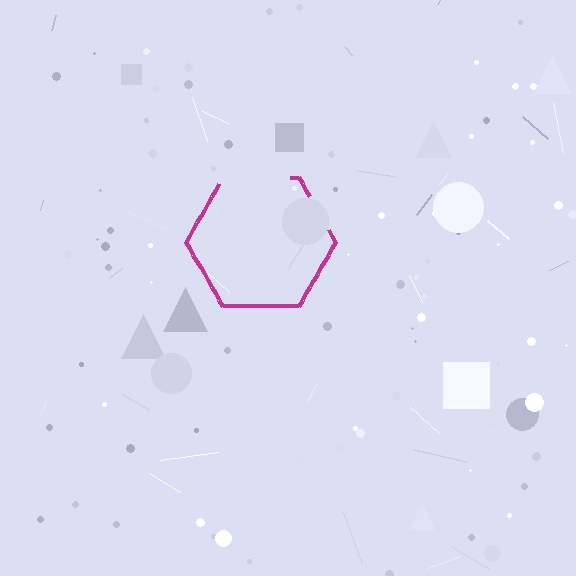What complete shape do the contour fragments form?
The contour fragments form a hexagon.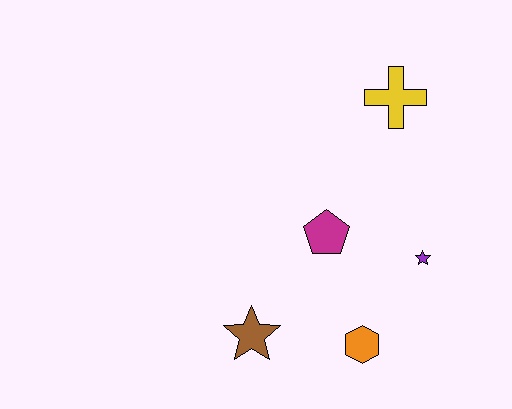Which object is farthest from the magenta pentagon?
The yellow cross is farthest from the magenta pentagon.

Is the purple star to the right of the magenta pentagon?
Yes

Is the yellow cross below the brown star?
No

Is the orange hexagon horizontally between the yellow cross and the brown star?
Yes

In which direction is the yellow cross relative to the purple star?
The yellow cross is above the purple star.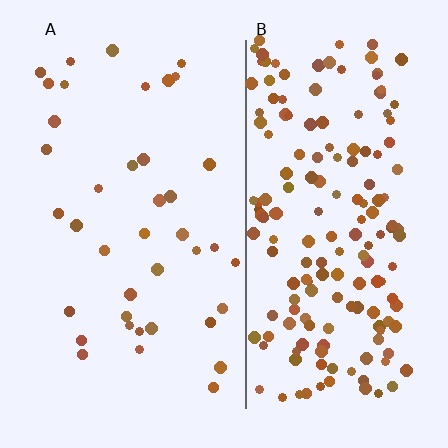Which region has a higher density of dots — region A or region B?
B (the right).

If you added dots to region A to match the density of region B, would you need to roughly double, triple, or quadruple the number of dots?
Approximately quadruple.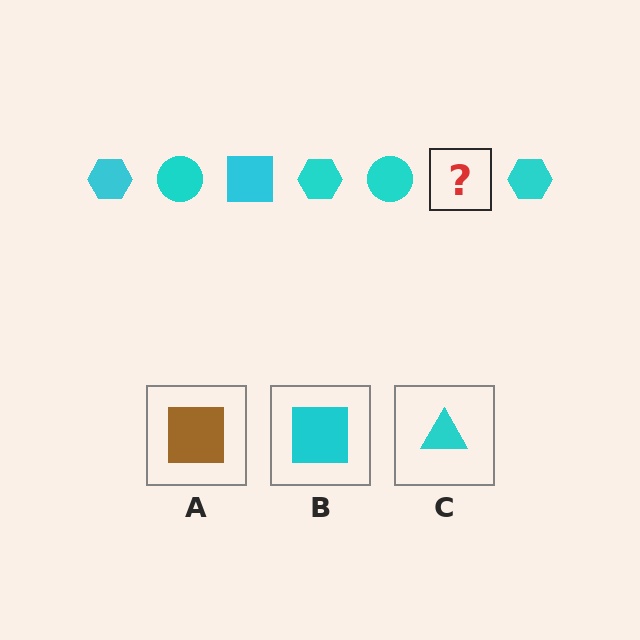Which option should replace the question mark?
Option B.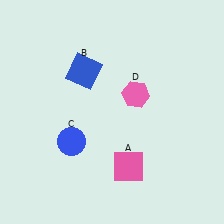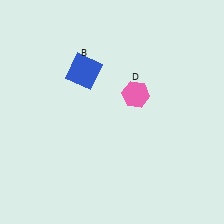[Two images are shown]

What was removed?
The blue circle (C), the pink square (A) were removed in Image 2.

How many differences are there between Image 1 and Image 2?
There are 2 differences between the two images.